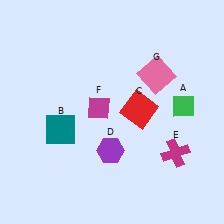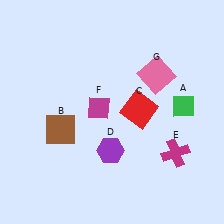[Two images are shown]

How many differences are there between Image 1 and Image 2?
There is 1 difference between the two images.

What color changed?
The square (B) changed from teal in Image 1 to brown in Image 2.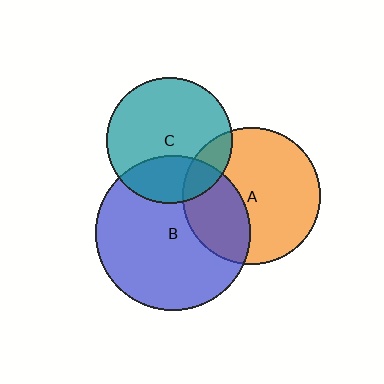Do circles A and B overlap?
Yes.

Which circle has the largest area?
Circle B (blue).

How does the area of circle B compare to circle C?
Approximately 1.5 times.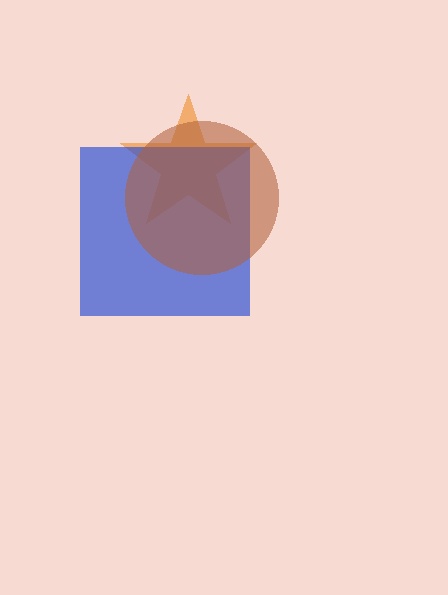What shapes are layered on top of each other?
The layered shapes are: an orange star, a blue square, a brown circle.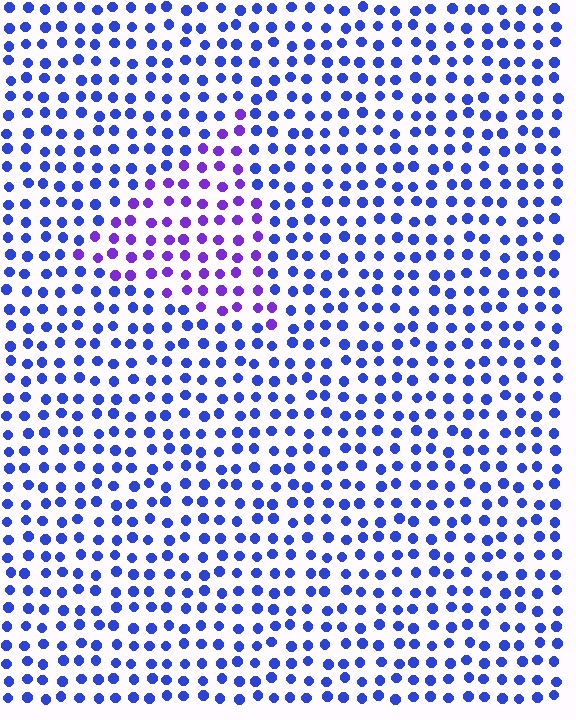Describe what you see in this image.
The image is filled with small blue elements in a uniform arrangement. A triangle-shaped region is visible where the elements are tinted to a slightly different hue, forming a subtle color boundary.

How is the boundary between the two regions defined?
The boundary is defined purely by a slight shift in hue (about 38 degrees). Spacing, size, and orientation are identical on both sides.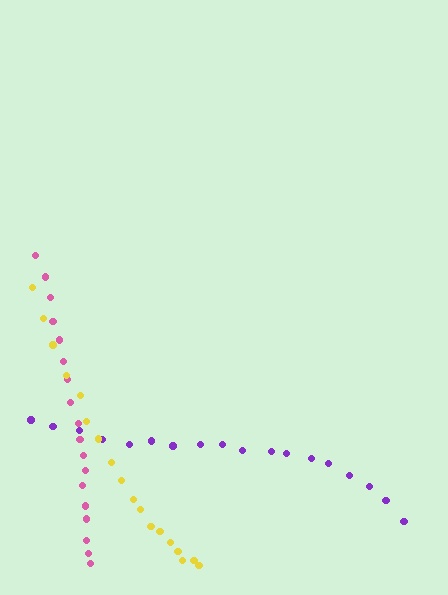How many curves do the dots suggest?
There are 3 distinct paths.